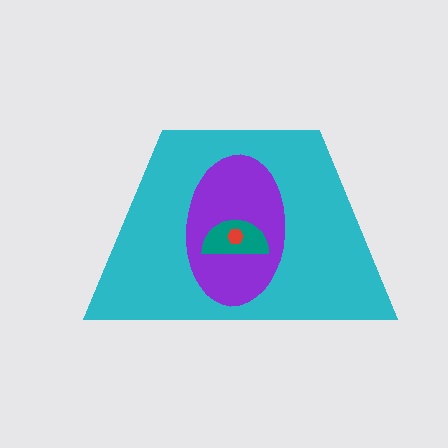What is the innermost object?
The red hexagon.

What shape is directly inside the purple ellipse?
The teal semicircle.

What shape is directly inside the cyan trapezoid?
The purple ellipse.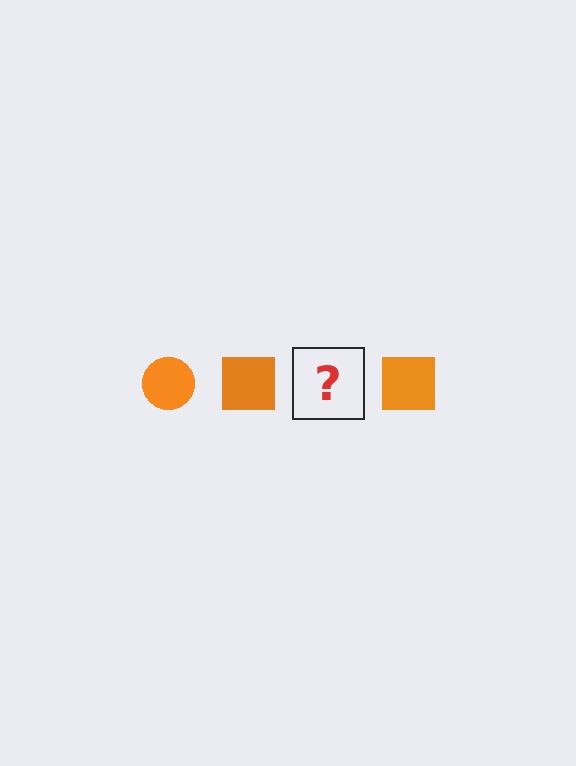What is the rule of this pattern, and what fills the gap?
The rule is that the pattern cycles through circle, square shapes in orange. The gap should be filled with an orange circle.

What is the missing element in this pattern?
The missing element is an orange circle.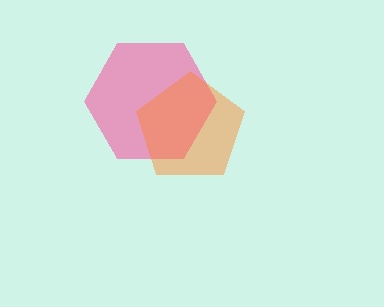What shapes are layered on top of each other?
The layered shapes are: a pink hexagon, an orange pentagon.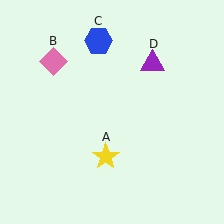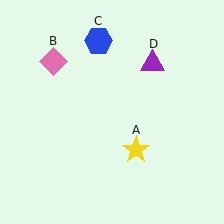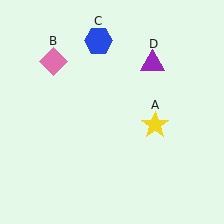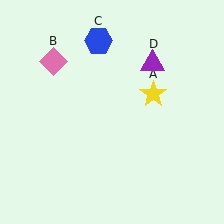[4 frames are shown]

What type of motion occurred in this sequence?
The yellow star (object A) rotated counterclockwise around the center of the scene.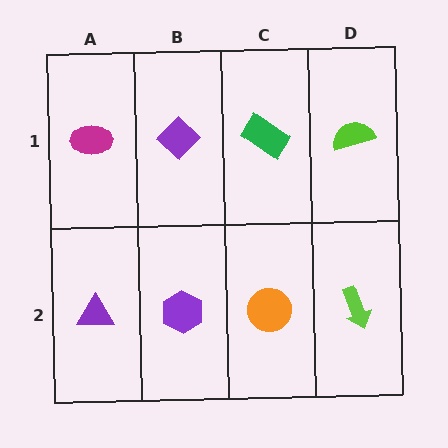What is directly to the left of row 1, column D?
A green rectangle.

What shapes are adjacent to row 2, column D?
A lime semicircle (row 1, column D), an orange circle (row 2, column C).